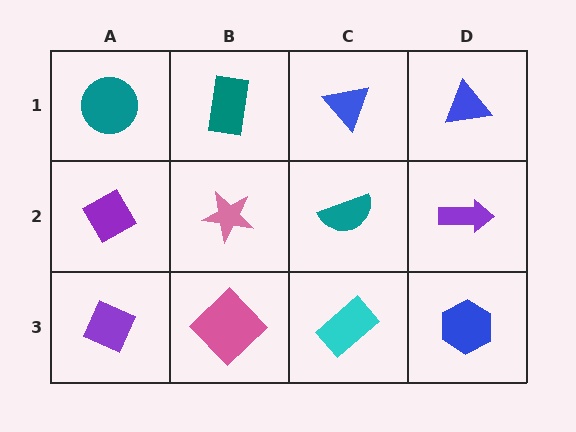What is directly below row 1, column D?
A purple arrow.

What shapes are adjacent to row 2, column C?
A blue triangle (row 1, column C), a cyan rectangle (row 3, column C), a pink star (row 2, column B), a purple arrow (row 2, column D).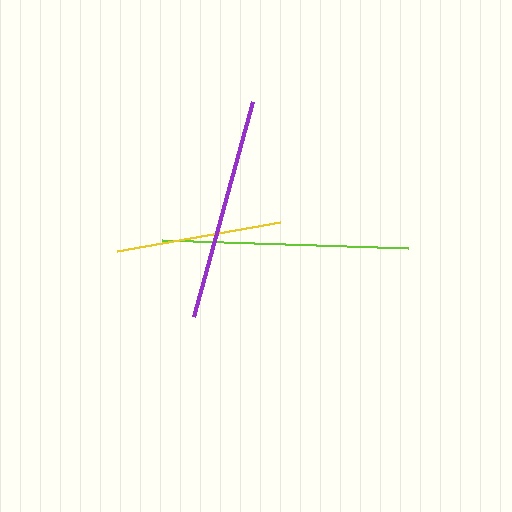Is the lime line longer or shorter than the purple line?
The lime line is longer than the purple line.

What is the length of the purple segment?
The purple segment is approximately 223 pixels long.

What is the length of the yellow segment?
The yellow segment is approximately 165 pixels long.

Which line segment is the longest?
The lime line is the longest at approximately 245 pixels.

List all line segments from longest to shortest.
From longest to shortest: lime, purple, yellow.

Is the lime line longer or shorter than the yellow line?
The lime line is longer than the yellow line.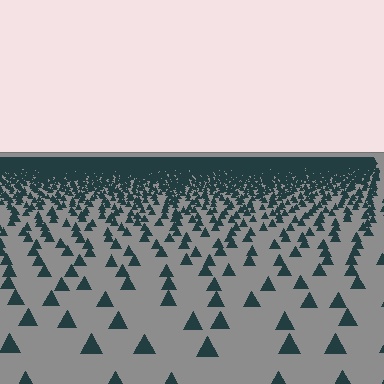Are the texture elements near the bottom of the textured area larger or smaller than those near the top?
Larger. Near the bottom, elements are closer to the viewer and appear at a bigger on-screen size.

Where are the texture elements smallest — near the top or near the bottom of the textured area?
Near the top.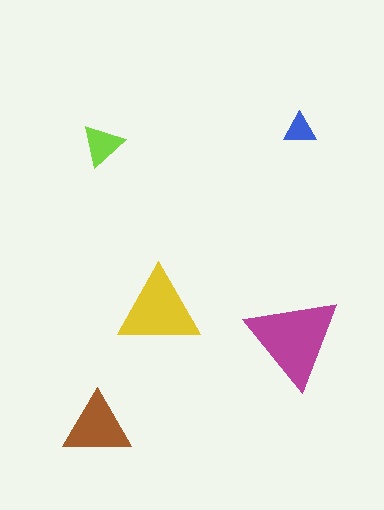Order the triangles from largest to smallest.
the magenta one, the yellow one, the brown one, the lime one, the blue one.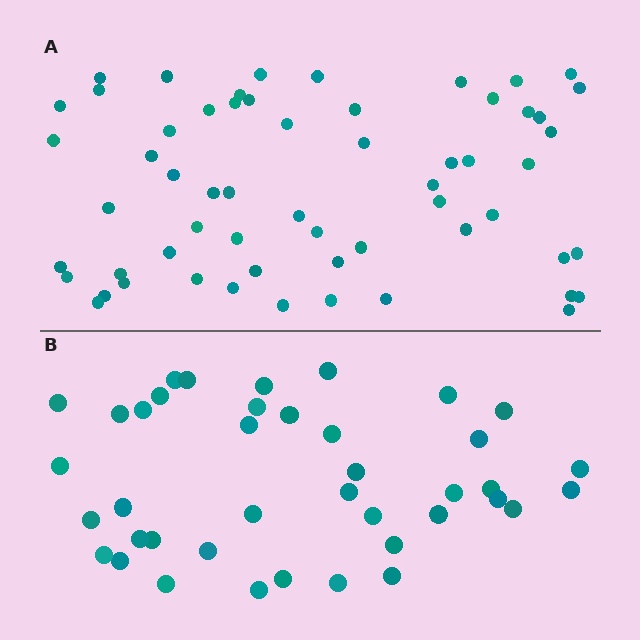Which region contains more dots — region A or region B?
Region A (the top region) has more dots.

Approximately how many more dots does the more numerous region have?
Region A has approximately 20 more dots than region B.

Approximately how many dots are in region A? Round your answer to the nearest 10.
About 60 dots. (The exact count is 59, which rounds to 60.)